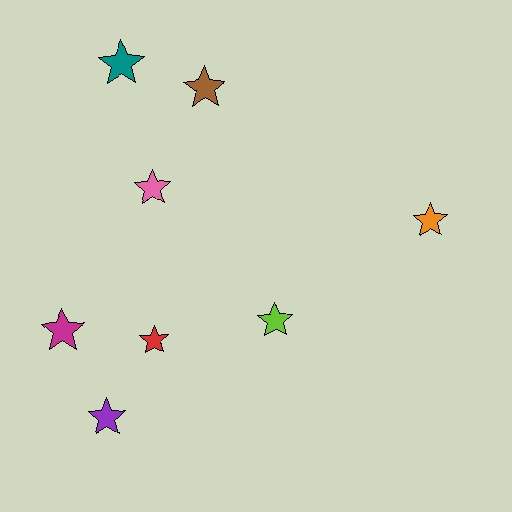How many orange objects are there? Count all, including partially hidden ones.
There is 1 orange object.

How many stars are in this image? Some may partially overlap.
There are 8 stars.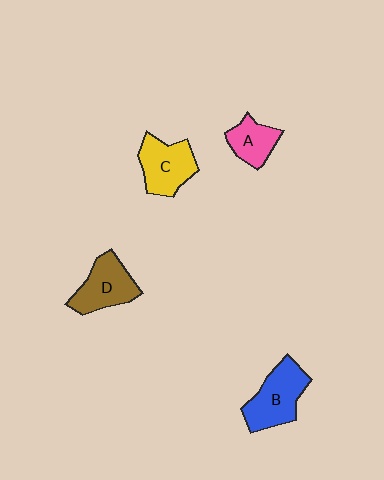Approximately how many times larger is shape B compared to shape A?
Approximately 1.6 times.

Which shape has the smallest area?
Shape A (pink).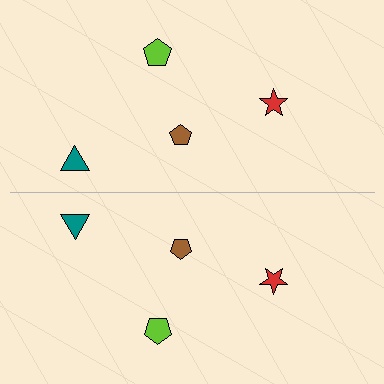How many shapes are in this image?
There are 8 shapes in this image.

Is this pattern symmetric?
Yes, this pattern has bilateral (reflection) symmetry.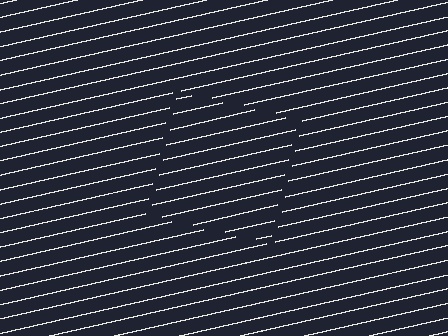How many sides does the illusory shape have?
4 sides — the line-ends trace a square.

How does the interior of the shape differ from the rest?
The interior of the shape contains the same grating, shifted by half a period — the contour is defined by the phase discontinuity where line-ends from the inner and outer gratings abut.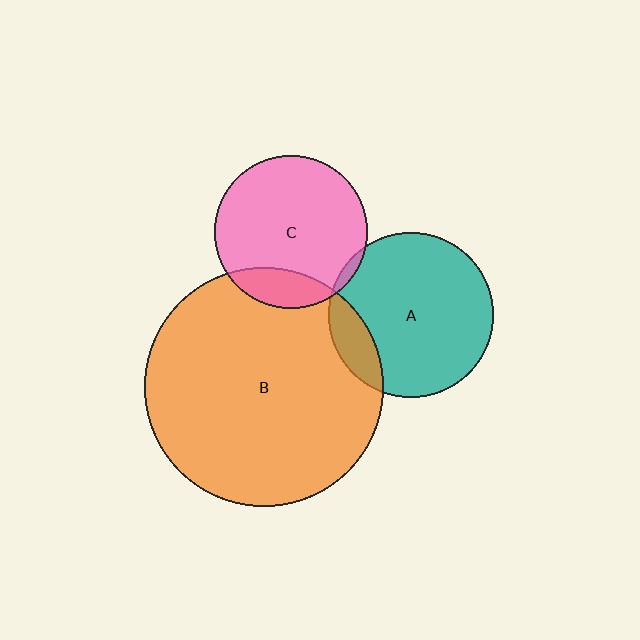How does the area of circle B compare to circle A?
Approximately 2.1 times.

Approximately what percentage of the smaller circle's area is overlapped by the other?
Approximately 5%.